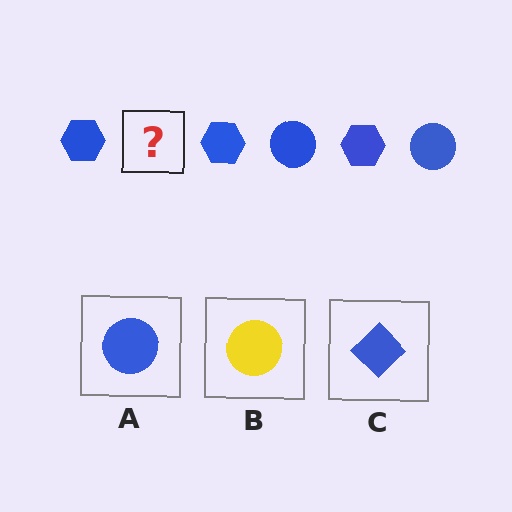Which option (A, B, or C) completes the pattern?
A.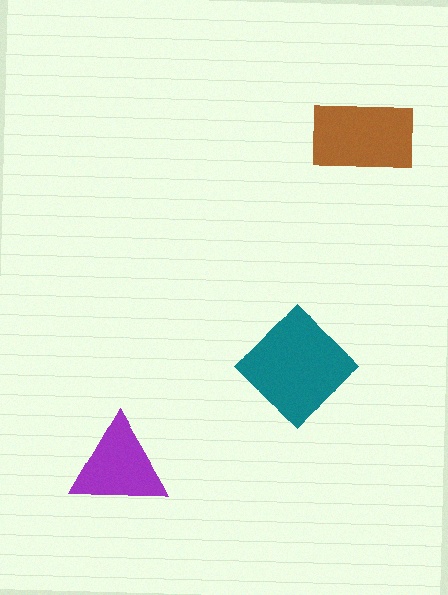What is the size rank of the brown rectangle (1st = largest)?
2nd.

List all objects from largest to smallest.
The teal diamond, the brown rectangle, the purple triangle.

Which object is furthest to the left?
The purple triangle is leftmost.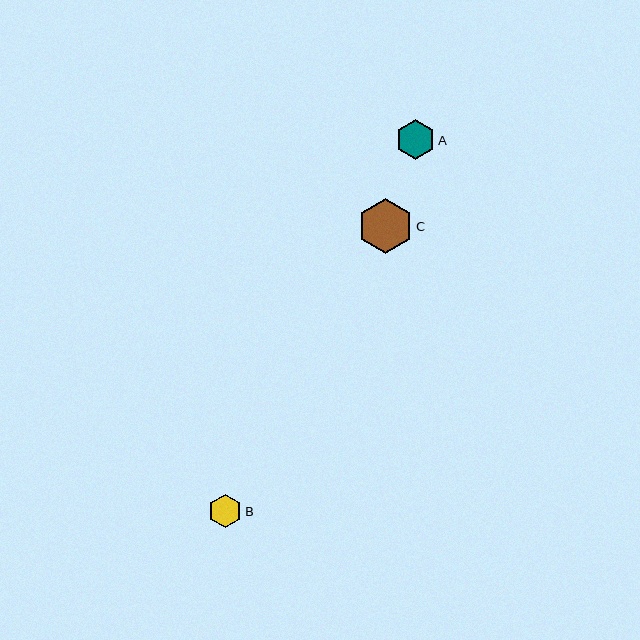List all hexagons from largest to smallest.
From largest to smallest: C, A, B.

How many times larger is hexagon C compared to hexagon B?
Hexagon C is approximately 1.7 times the size of hexagon B.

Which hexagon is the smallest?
Hexagon B is the smallest with a size of approximately 33 pixels.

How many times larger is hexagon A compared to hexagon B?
Hexagon A is approximately 1.2 times the size of hexagon B.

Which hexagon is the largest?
Hexagon C is the largest with a size of approximately 55 pixels.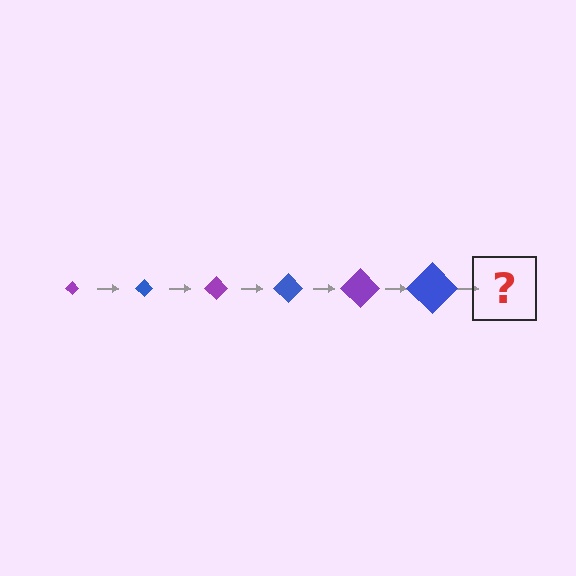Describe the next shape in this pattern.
It should be a purple diamond, larger than the previous one.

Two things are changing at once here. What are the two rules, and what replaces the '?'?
The two rules are that the diamond grows larger each step and the color cycles through purple and blue. The '?' should be a purple diamond, larger than the previous one.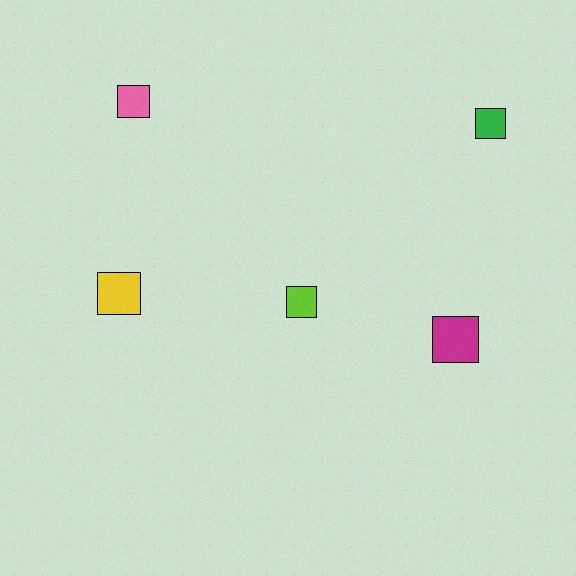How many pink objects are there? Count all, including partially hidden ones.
There is 1 pink object.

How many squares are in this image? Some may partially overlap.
There are 5 squares.